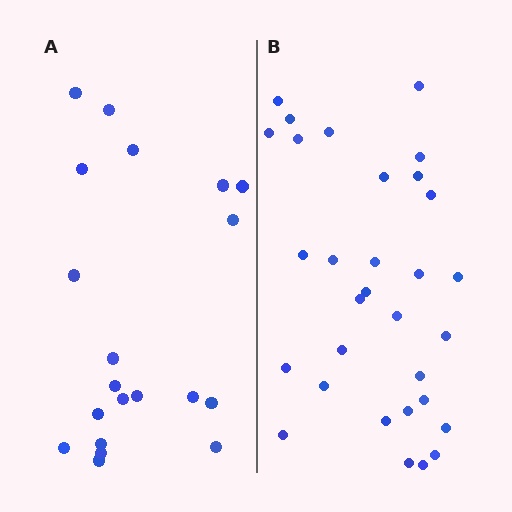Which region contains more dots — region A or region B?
Region B (the right region) has more dots.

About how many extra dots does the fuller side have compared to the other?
Region B has roughly 12 or so more dots than region A.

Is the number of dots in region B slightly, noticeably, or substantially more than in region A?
Region B has substantially more. The ratio is roughly 1.6 to 1.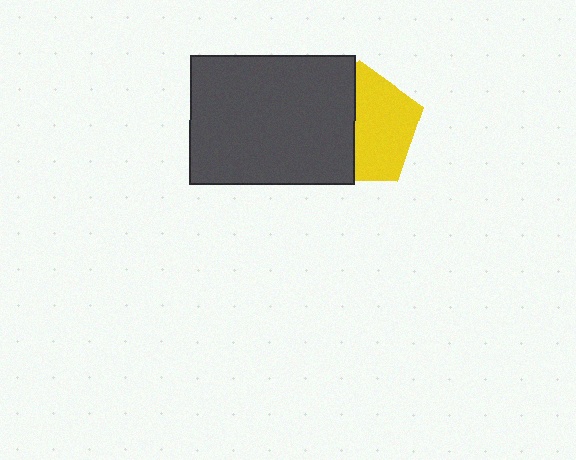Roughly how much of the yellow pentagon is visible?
About half of it is visible (roughly 54%).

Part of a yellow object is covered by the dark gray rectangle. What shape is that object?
It is a pentagon.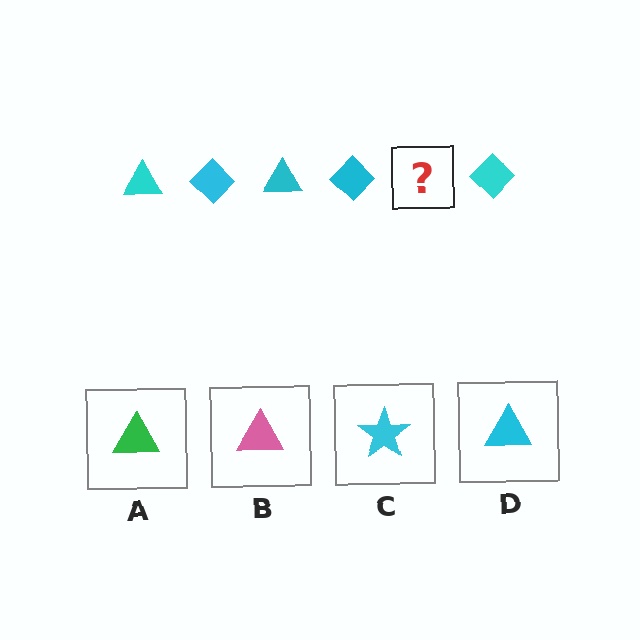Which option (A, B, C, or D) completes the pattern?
D.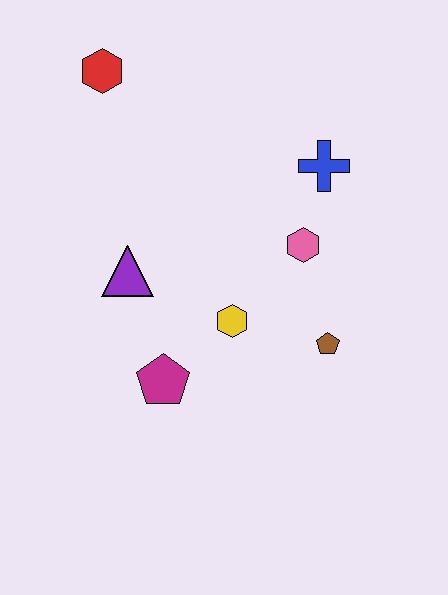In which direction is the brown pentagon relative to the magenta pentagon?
The brown pentagon is to the right of the magenta pentagon.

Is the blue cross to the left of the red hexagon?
No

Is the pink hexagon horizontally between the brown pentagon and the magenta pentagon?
Yes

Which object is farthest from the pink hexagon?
The red hexagon is farthest from the pink hexagon.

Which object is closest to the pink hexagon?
The blue cross is closest to the pink hexagon.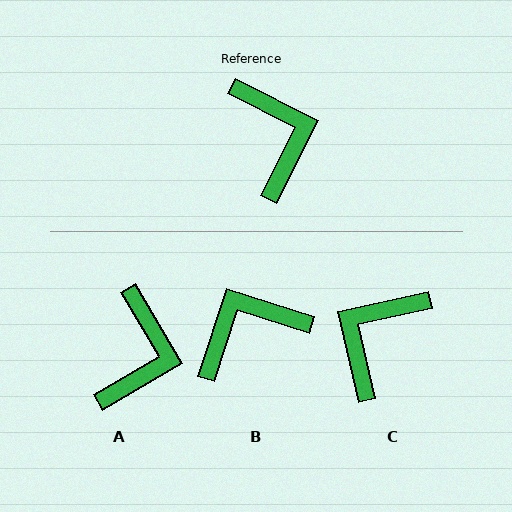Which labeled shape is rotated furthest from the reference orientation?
C, about 129 degrees away.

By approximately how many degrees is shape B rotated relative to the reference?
Approximately 99 degrees counter-clockwise.